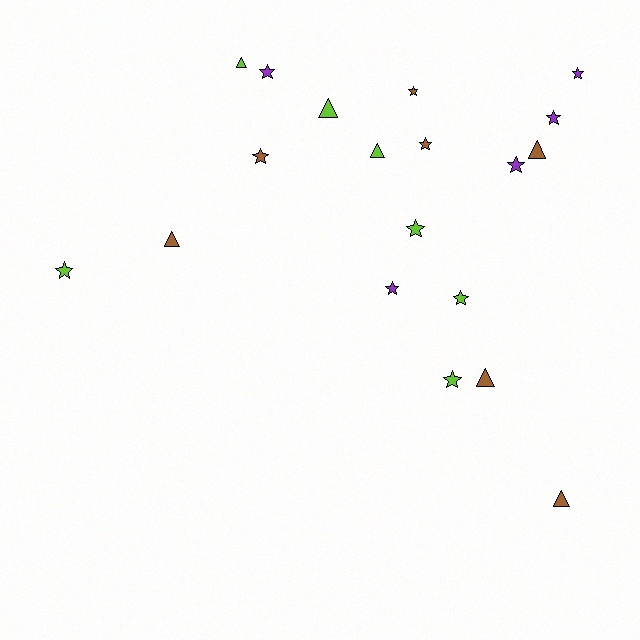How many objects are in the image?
There are 19 objects.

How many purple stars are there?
There are 5 purple stars.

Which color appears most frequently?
Brown, with 7 objects.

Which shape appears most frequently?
Star, with 12 objects.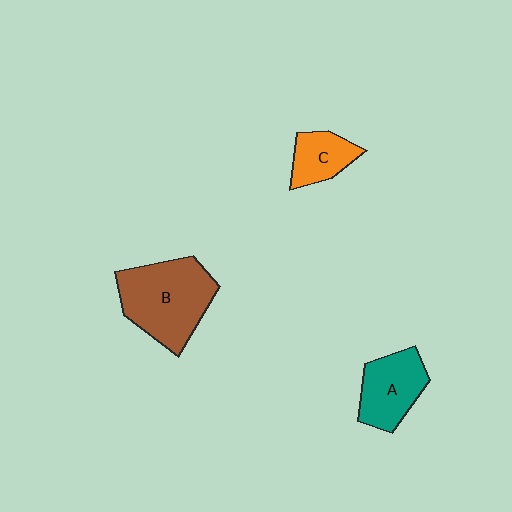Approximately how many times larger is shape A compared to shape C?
Approximately 1.5 times.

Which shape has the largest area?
Shape B (brown).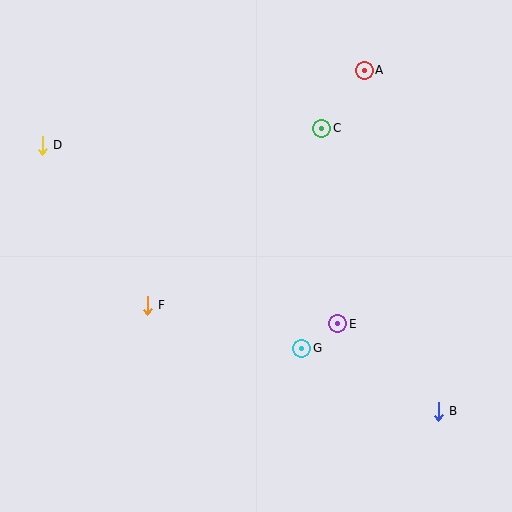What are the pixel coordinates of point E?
Point E is at (338, 324).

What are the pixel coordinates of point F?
Point F is at (147, 305).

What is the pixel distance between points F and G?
The distance between F and G is 160 pixels.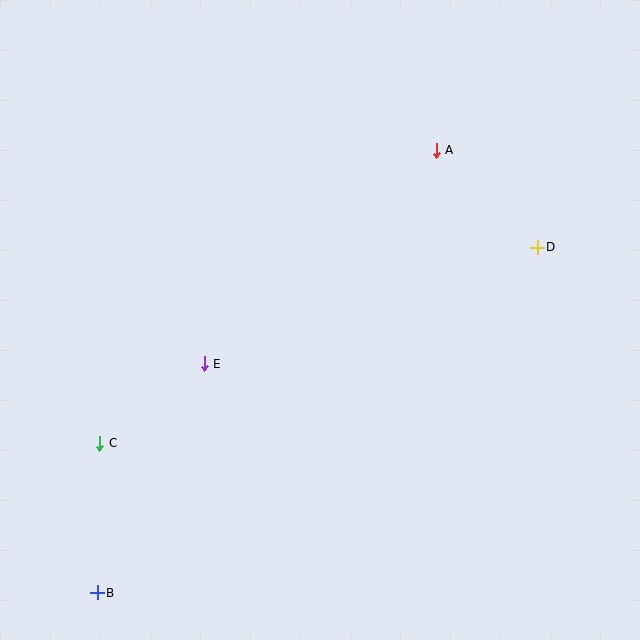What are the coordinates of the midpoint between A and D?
The midpoint between A and D is at (487, 199).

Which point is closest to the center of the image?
Point E at (204, 364) is closest to the center.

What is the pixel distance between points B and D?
The distance between B and D is 560 pixels.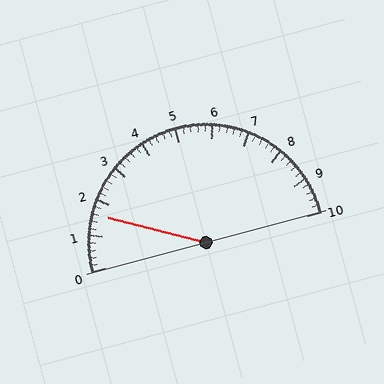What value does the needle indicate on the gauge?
The needle indicates approximately 1.6.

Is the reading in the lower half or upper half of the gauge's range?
The reading is in the lower half of the range (0 to 10).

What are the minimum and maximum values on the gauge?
The gauge ranges from 0 to 10.